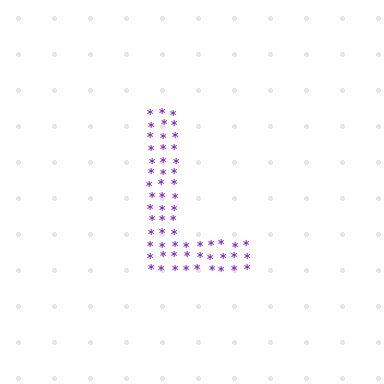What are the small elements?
The small elements are asterisks.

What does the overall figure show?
The overall figure shows the letter L.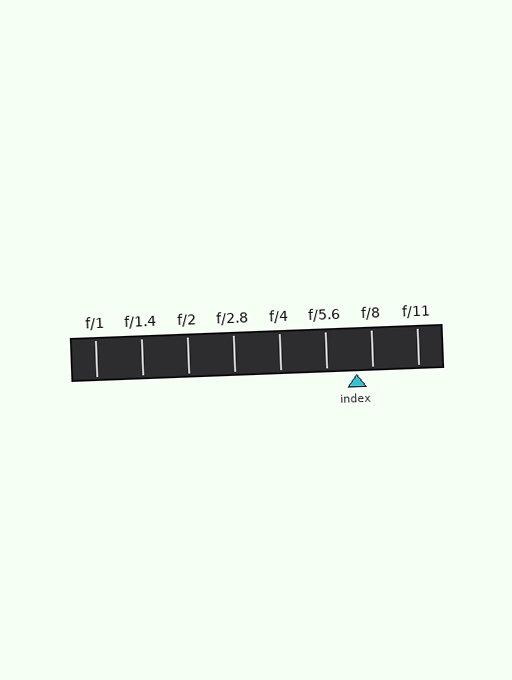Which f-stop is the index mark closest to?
The index mark is closest to f/8.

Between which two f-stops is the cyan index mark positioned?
The index mark is between f/5.6 and f/8.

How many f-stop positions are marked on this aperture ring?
There are 8 f-stop positions marked.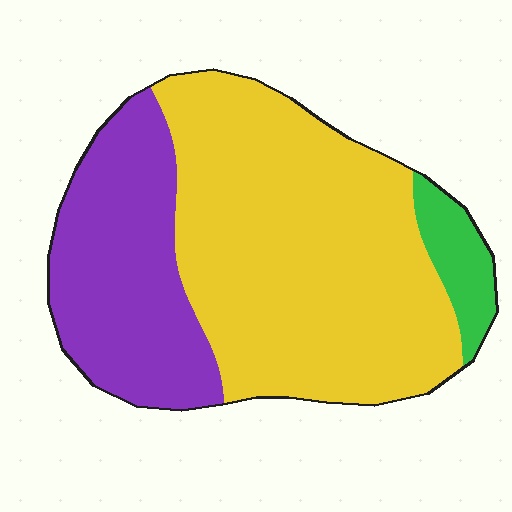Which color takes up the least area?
Green, at roughly 5%.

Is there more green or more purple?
Purple.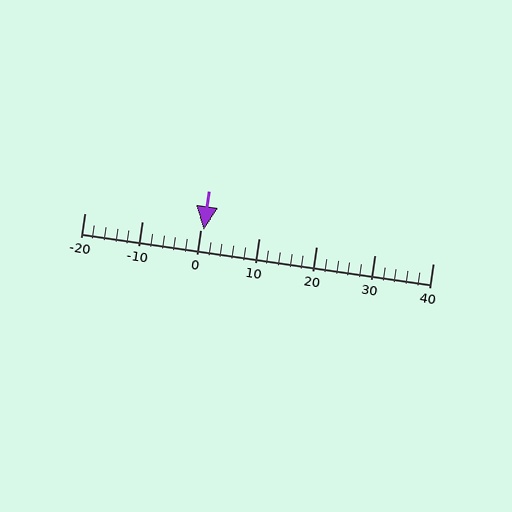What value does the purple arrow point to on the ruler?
The purple arrow points to approximately 1.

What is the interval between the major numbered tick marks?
The major tick marks are spaced 10 units apart.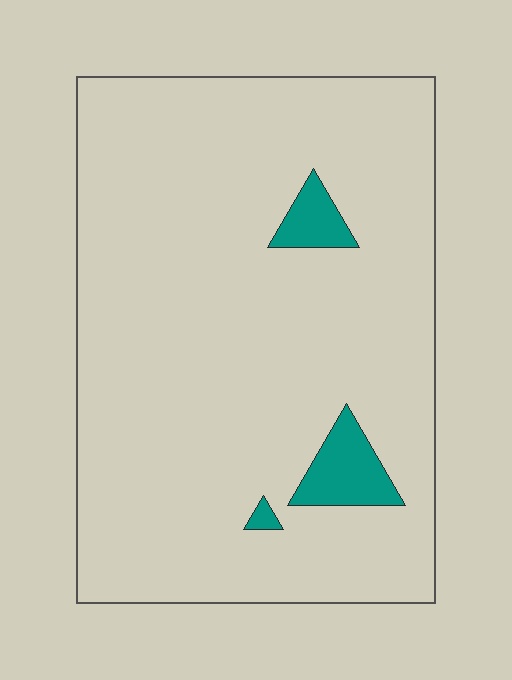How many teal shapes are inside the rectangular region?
3.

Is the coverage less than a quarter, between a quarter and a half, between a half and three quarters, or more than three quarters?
Less than a quarter.